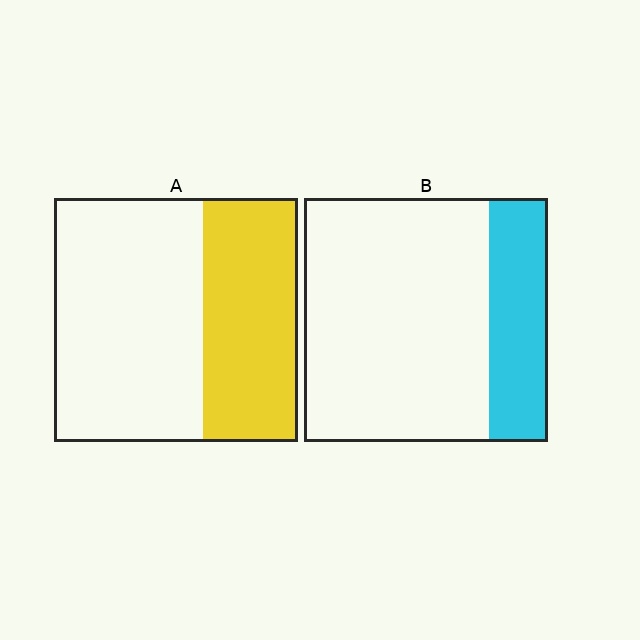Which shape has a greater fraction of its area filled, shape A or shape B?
Shape A.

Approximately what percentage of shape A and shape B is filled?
A is approximately 40% and B is approximately 25%.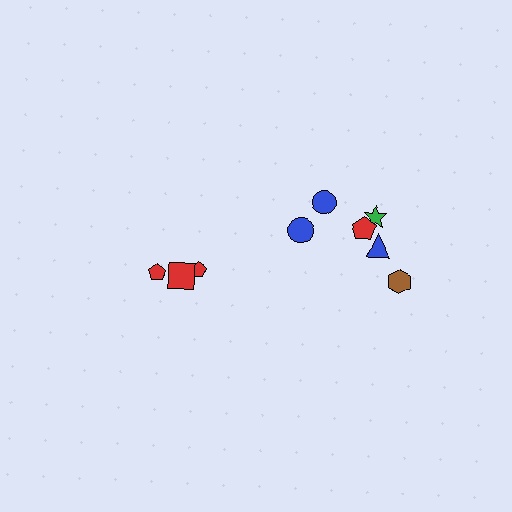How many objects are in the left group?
There are 3 objects.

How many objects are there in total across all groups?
There are 9 objects.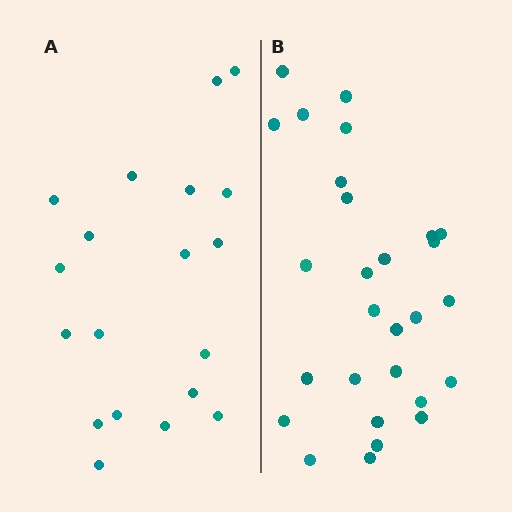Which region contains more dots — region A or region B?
Region B (the right region) has more dots.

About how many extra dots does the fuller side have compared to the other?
Region B has roughly 8 or so more dots than region A.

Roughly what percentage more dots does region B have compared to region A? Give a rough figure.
About 45% more.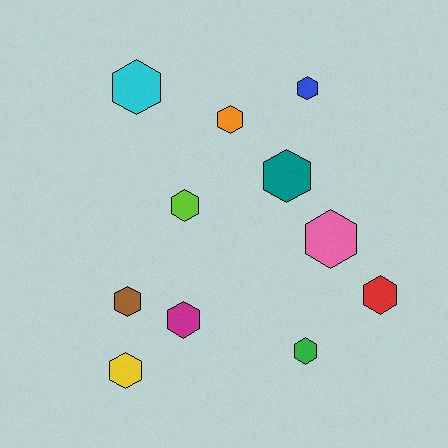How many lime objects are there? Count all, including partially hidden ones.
There is 1 lime object.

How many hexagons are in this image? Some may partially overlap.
There are 11 hexagons.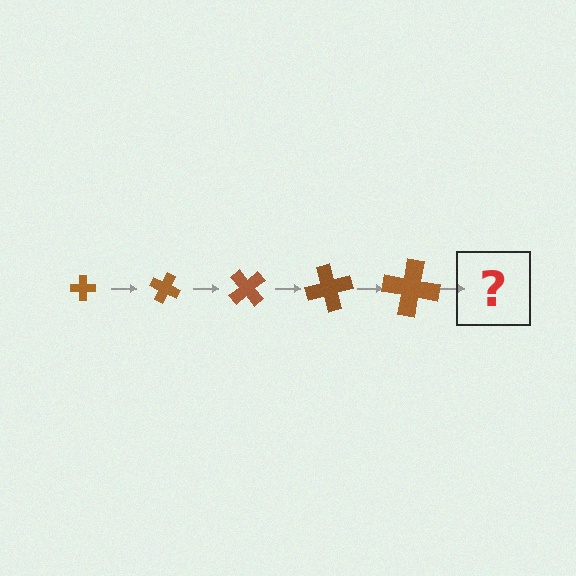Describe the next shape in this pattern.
It should be a cross, larger than the previous one and rotated 125 degrees from the start.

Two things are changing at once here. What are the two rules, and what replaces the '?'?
The two rules are that the cross grows larger each step and it rotates 25 degrees each step. The '?' should be a cross, larger than the previous one and rotated 125 degrees from the start.